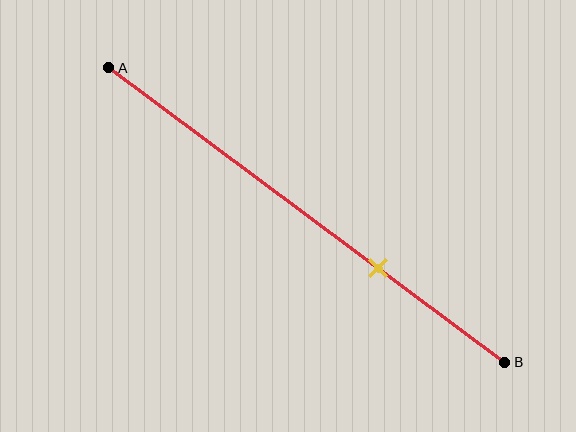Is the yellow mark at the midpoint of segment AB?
No, the mark is at about 70% from A, not at the 50% midpoint.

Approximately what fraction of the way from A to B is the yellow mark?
The yellow mark is approximately 70% of the way from A to B.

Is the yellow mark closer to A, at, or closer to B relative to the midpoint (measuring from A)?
The yellow mark is closer to point B than the midpoint of segment AB.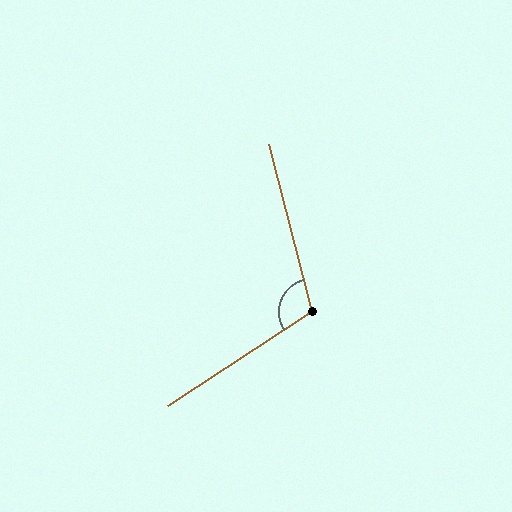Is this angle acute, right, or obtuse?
It is obtuse.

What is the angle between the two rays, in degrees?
Approximately 109 degrees.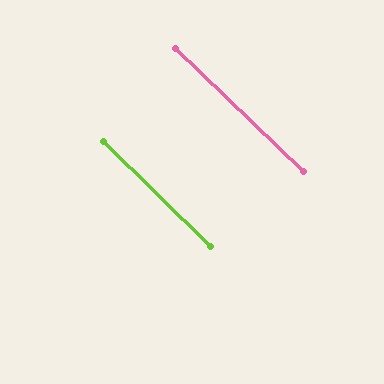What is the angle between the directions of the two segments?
Approximately 0 degrees.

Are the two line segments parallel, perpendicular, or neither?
Parallel — their directions differ by only 0.4°.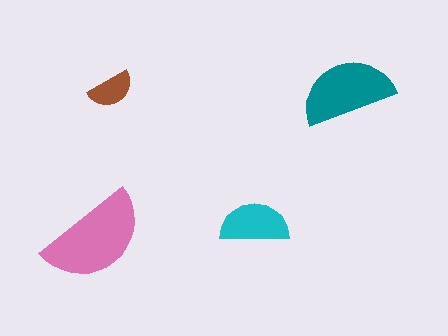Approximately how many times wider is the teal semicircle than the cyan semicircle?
About 1.5 times wider.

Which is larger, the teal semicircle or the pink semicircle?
The pink one.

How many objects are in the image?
There are 4 objects in the image.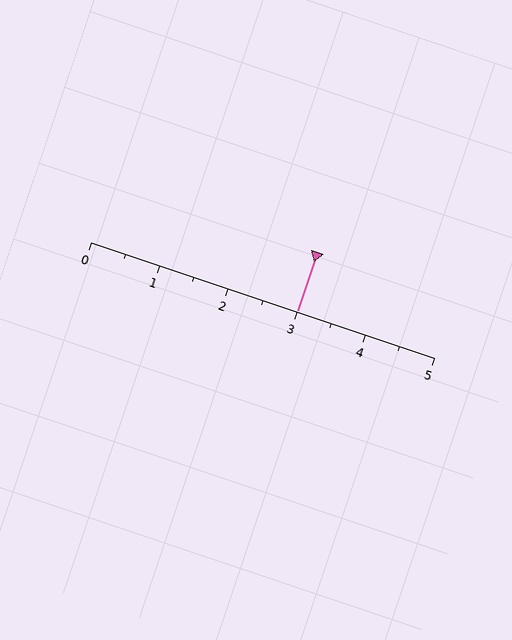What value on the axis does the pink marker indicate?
The marker indicates approximately 3.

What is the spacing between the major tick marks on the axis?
The major ticks are spaced 1 apart.